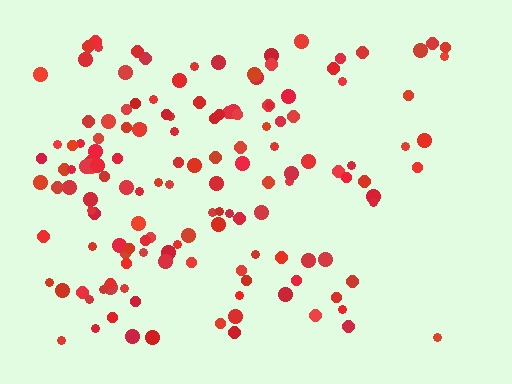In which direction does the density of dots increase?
From right to left, with the left side densest.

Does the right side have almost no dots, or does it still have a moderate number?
Still a moderate number, just noticeably fewer than the left.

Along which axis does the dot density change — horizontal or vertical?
Horizontal.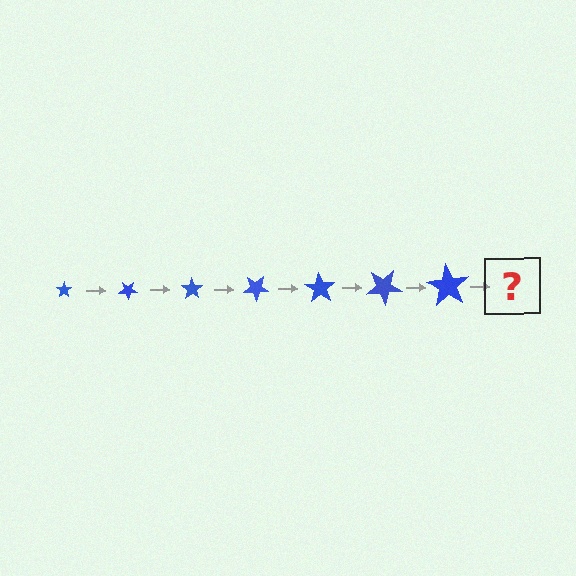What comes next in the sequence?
The next element should be a star, larger than the previous one and rotated 245 degrees from the start.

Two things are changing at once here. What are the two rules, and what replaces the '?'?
The two rules are that the star grows larger each step and it rotates 35 degrees each step. The '?' should be a star, larger than the previous one and rotated 245 degrees from the start.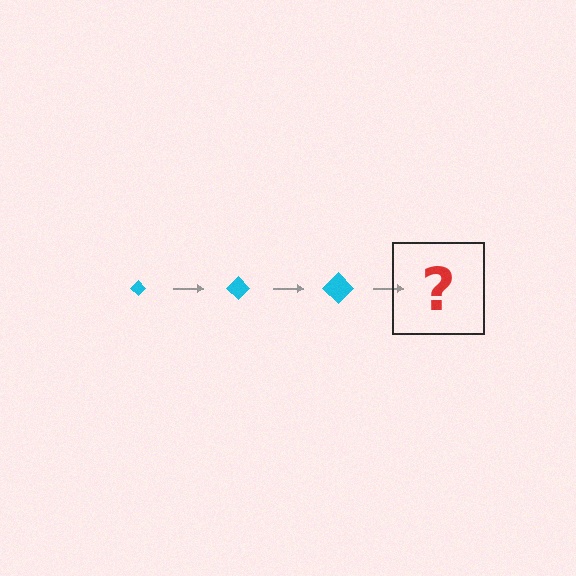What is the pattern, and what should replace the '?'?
The pattern is that the diamond gets progressively larger each step. The '?' should be a cyan diamond, larger than the previous one.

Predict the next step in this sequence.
The next step is a cyan diamond, larger than the previous one.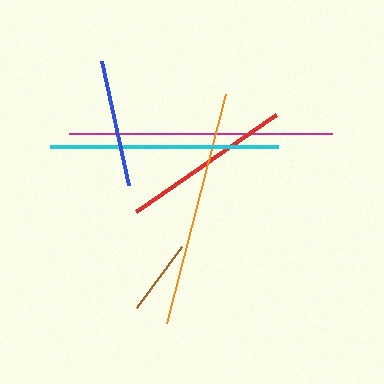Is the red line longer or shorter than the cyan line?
The cyan line is longer than the red line.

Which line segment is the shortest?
The brown line is the shortest at approximately 76 pixels.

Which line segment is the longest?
The magenta line is the longest at approximately 264 pixels.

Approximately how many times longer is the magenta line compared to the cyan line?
The magenta line is approximately 1.2 times the length of the cyan line.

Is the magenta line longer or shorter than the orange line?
The magenta line is longer than the orange line.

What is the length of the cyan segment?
The cyan segment is approximately 228 pixels long.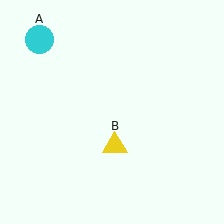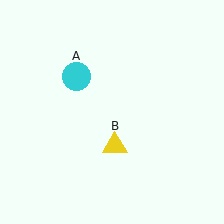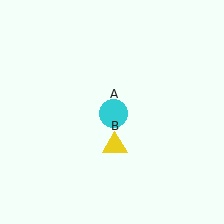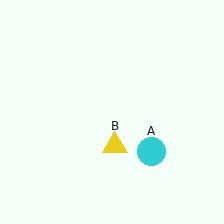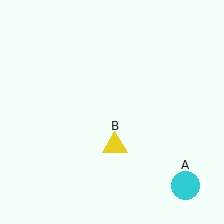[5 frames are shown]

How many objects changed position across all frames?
1 object changed position: cyan circle (object A).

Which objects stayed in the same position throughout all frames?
Yellow triangle (object B) remained stationary.